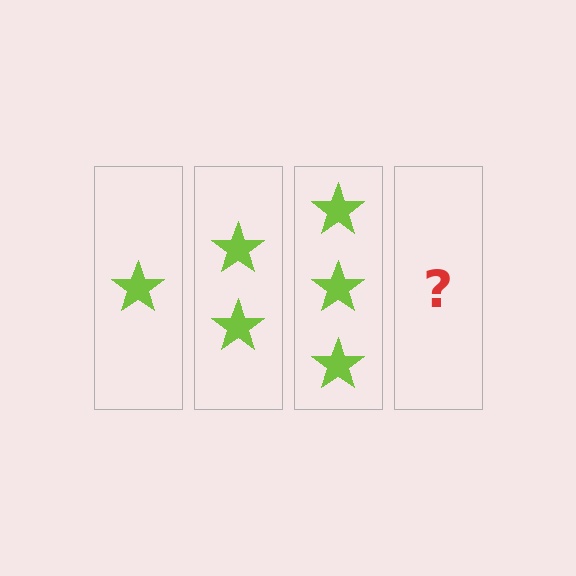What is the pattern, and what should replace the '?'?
The pattern is that each step adds one more star. The '?' should be 4 stars.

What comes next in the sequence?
The next element should be 4 stars.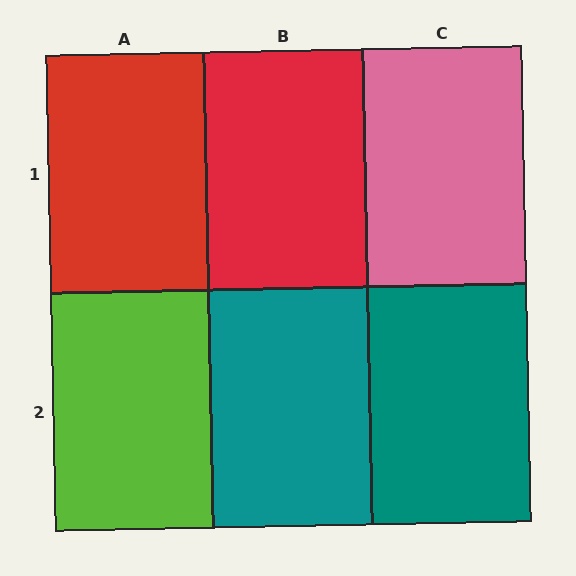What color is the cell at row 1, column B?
Red.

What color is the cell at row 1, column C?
Pink.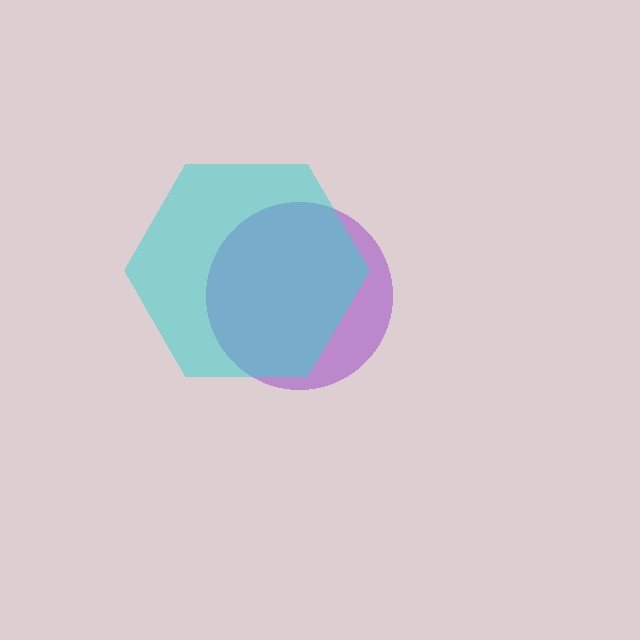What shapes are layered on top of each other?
The layered shapes are: a purple circle, a cyan hexagon.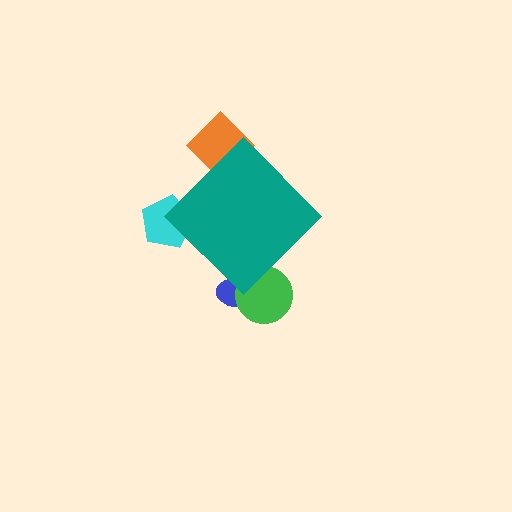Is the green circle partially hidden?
Yes, the green circle is partially hidden behind the teal diamond.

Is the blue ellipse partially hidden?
Yes, the blue ellipse is partially hidden behind the teal diamond.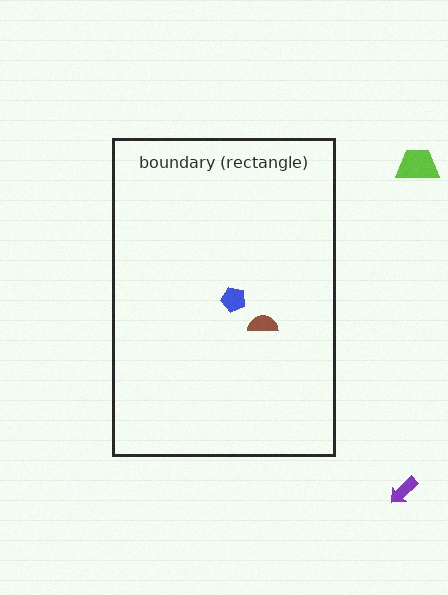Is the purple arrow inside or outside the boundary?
Outside.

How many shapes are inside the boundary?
2 inside, 2 outside.